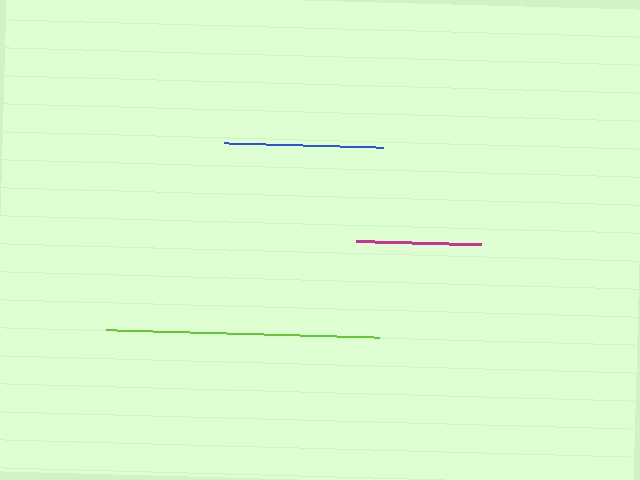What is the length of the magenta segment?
The magenta segment is approximately 125 pixels long.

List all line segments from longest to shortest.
From longest to shortest: lime, blue, magenta.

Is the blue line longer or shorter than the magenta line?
The blue line is longer than the magenta line.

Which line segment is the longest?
The lime line is the longest at approximately 273 pixels.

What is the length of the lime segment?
The lime segment is approximately 273 pixels long.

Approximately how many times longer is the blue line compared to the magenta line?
The blue line is approximately 1.3 times the length of the magenta line.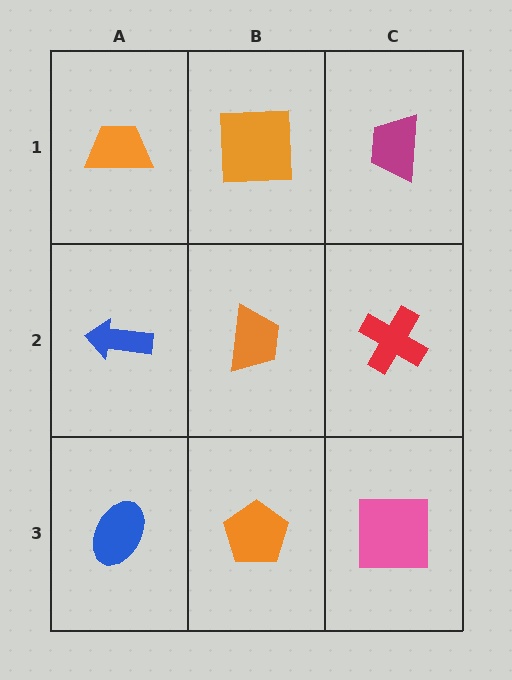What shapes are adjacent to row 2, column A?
An orange trapezoid (row 1, column A), a blue ellipse (row 3, column A), an orange trapezoid (row 2, column B).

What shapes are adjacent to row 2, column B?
An orange square (row 1, column B), an orange pentagon (row 3, column B), a blue arrow (row 2, column A), a red cross (row 2, column C).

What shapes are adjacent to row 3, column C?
A red cross (row 2, column C), an orange pentagon (row 3, column B).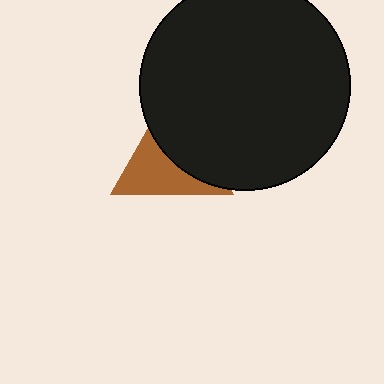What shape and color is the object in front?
The object in front is a black circle.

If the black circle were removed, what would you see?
You would see the complete brown triangle.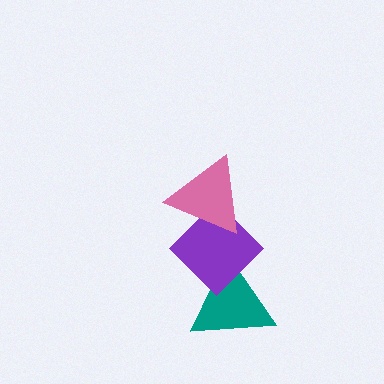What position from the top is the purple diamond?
The purple diamond is 2nd from the top.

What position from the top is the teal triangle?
The teal triangle is 3rd from the top.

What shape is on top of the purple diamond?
The pink triangle is on top of the purple diamond.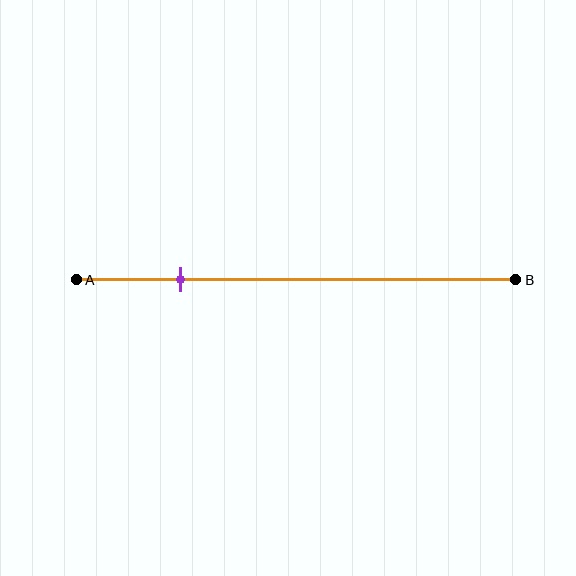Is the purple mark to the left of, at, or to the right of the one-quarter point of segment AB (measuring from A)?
The purple mark is approximately at the one-quarter point of segment AB.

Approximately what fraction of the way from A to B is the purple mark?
The purple mark is approximately 25% of the way from A to B.